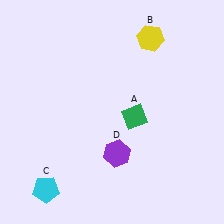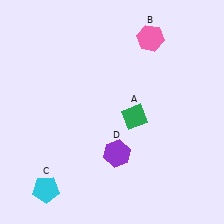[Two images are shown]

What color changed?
The hexagon (B) changed from yellow in Image 1 to pink in Image 2.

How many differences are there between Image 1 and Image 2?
There is 1 difference between the two images.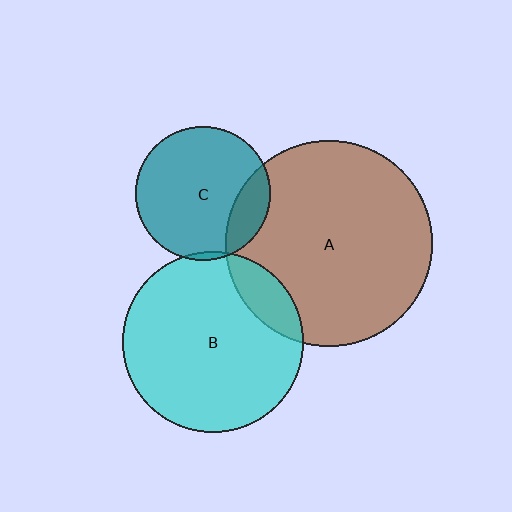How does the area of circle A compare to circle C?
Approximately 2.4 times.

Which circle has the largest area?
Circle A (brown).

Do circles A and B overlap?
Yes.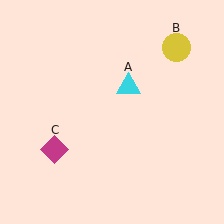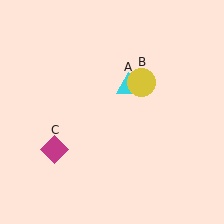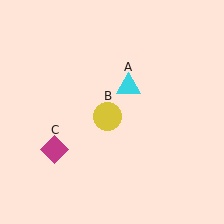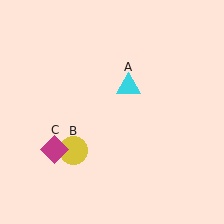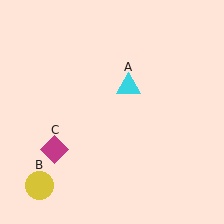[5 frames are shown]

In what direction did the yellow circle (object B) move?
The yellow circle (object B) moved down and to the left.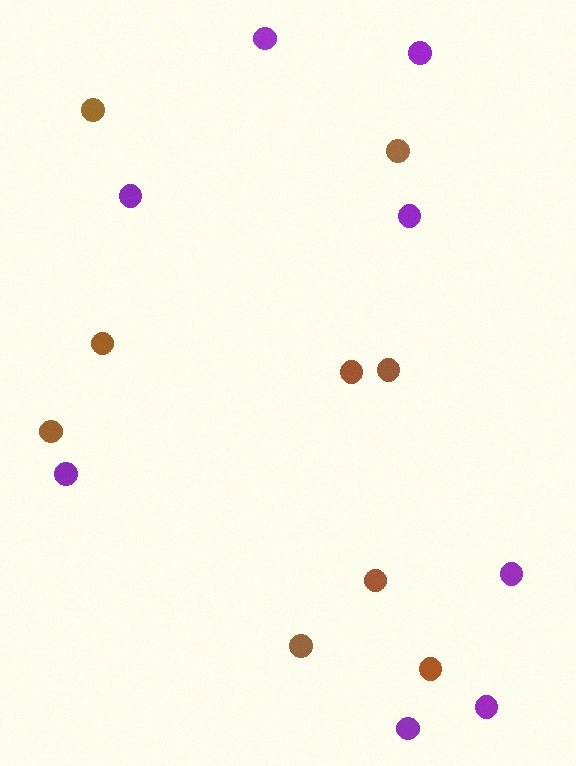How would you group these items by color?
There are 2 groups: one group of brown circles (9) and one group of purple circles (8).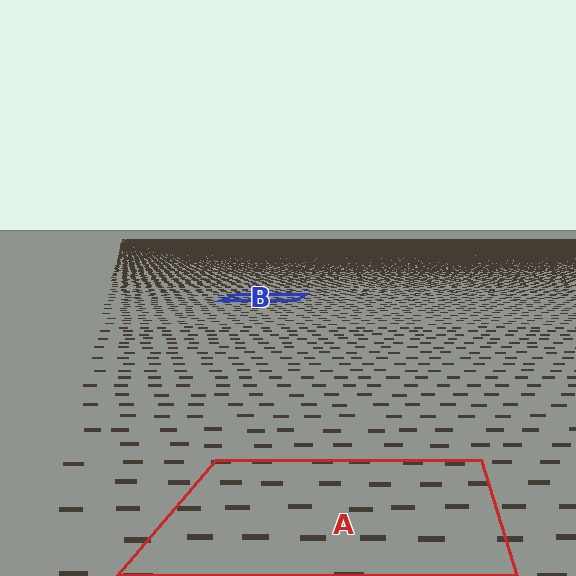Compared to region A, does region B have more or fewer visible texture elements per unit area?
Region B has more texture elements per unit area — they are packed more densely because it is farther away.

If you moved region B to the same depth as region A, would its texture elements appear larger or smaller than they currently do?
They would appear larger. At a closer depth, the same texture elements are projected at a bigger on-screen size.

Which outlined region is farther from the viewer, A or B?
Region B is farther from the viewer — the texture elements inside it appear smaller and more densely packed.